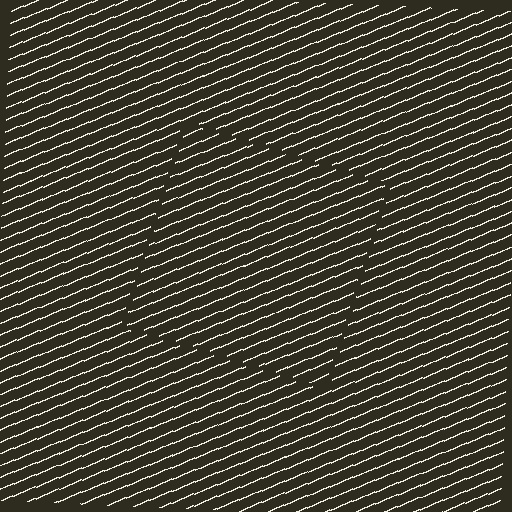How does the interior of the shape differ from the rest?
The interior of the shape contains the same grating, shifted by half a period — the contour is defined by the phase discontinuity where line-ends from the inner and outer gratings abut.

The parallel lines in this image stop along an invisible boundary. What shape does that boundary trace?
An illusory square. The interior of the shape contains the same grating, shifted by half a period — the contour is defined by the phase discontinuity where line-ends from the inner and outer gratings abut.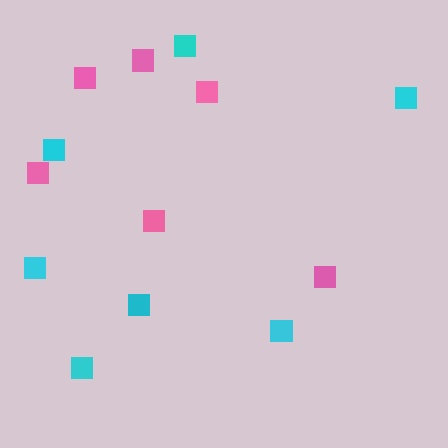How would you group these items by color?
There are 2 groups: one group of cyan squares (7) and one group of pink squares (6).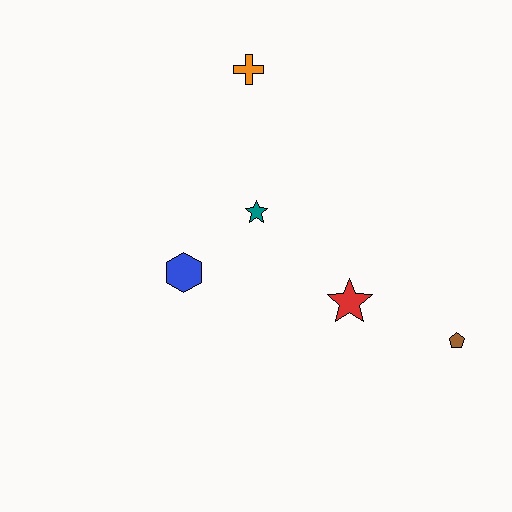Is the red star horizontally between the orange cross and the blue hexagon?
No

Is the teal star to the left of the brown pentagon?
Yes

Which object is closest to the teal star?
The blue hexagon is closest to the teal star.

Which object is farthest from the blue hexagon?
The brown pentagon is farthest from the blue hexagon.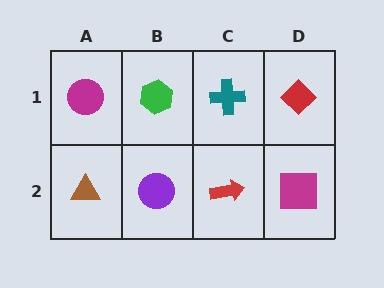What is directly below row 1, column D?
A magenta square.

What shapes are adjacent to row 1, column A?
A brown triangle (row 2, column A), a green hexagon (row 1, column B).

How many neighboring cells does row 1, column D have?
2.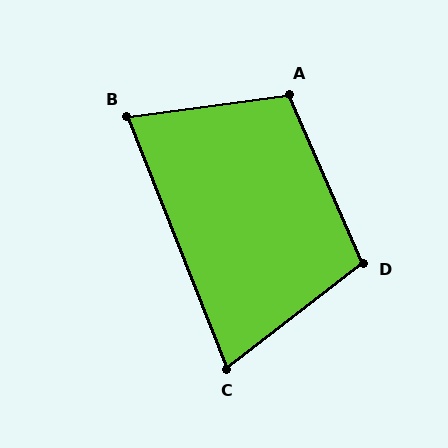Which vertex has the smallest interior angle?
C, at approximately 74 degrees.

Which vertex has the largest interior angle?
A, at approximately 106 degrees.